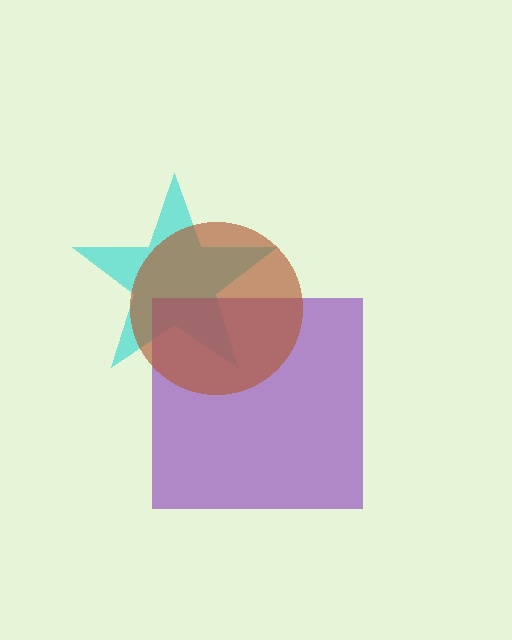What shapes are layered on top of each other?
The layered shapes are: a cyan star, a purple square, a brown circle.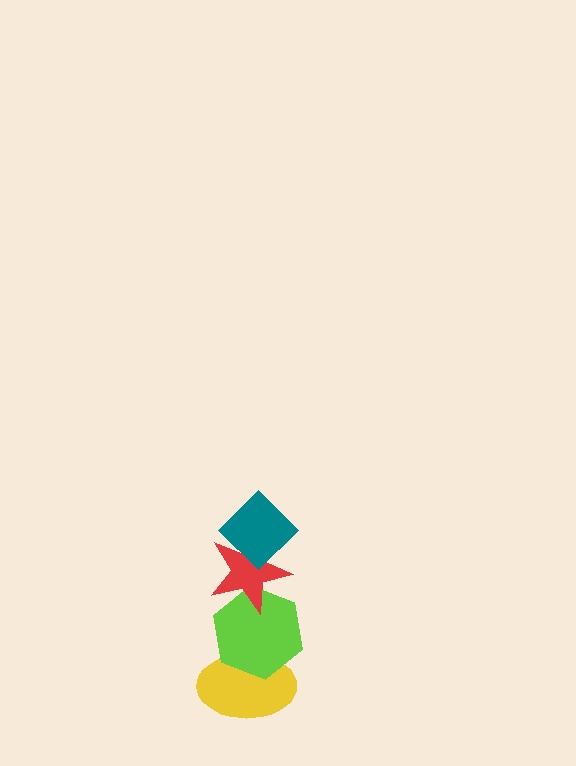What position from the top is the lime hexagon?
The lime hexagon is 3rd from the top.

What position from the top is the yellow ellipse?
The yellow ellipse is 4th from the top.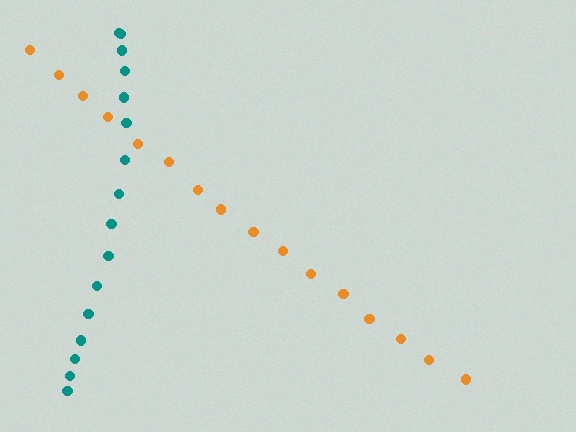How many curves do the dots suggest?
There are 2 distinct paths.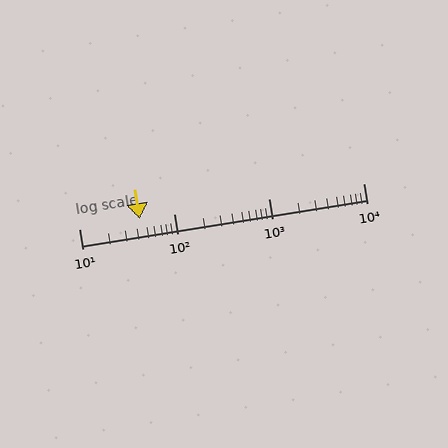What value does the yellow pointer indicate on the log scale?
The pointer indicates approximately 44.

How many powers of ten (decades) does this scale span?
The scale spans 3 decades, from 10 to 10000.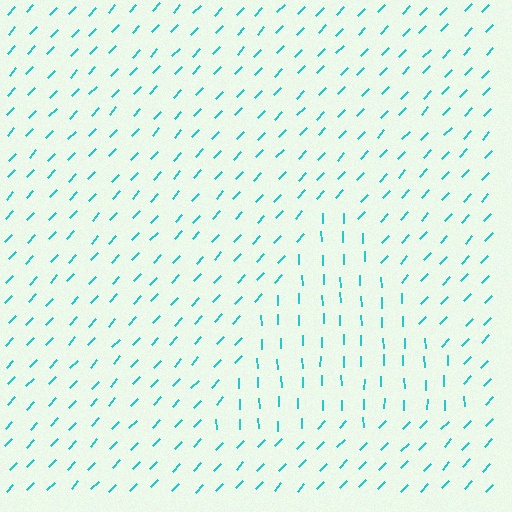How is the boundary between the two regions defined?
The boundary is defined purely by a change in line orientation (approximately 45 degrees difference). All lines are the same color and thickness.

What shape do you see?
I see a triangle.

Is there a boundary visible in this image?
Yes, there is a texture boundary formed by a change in line orientation.